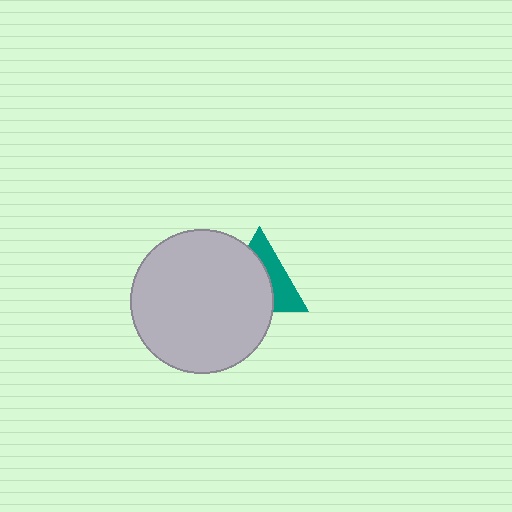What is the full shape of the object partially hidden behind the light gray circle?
The partially hidden object is a teal triangle.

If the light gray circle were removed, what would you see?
You would see the complete teal triangle.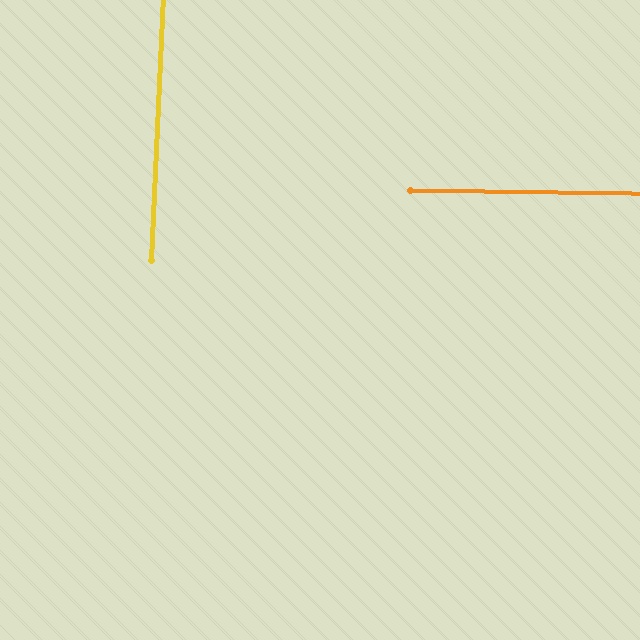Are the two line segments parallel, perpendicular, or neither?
Perpendicular — they meet at approximately 88°.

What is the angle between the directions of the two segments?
Approximately 88 degrees.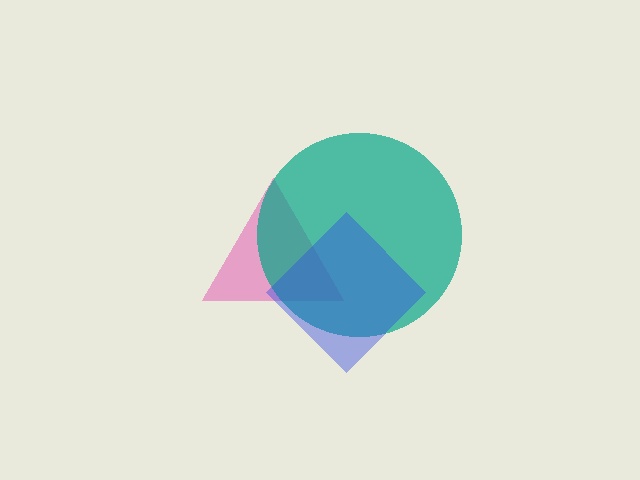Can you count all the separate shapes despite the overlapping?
Yes, there are 3 separate shapes.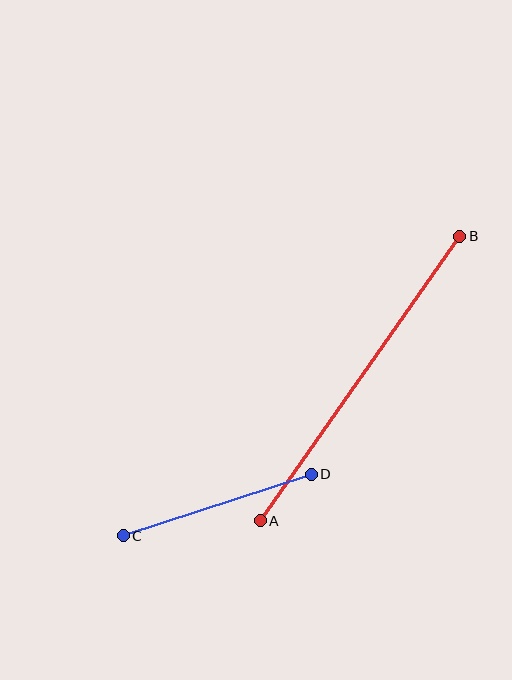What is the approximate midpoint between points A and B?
The midpoint is at approximately (360, 379) pixels.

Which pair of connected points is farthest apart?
Points A and B are farthest apart.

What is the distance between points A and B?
The distance is approximately 348 pixels.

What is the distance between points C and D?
The distance is approximately 197 pixels.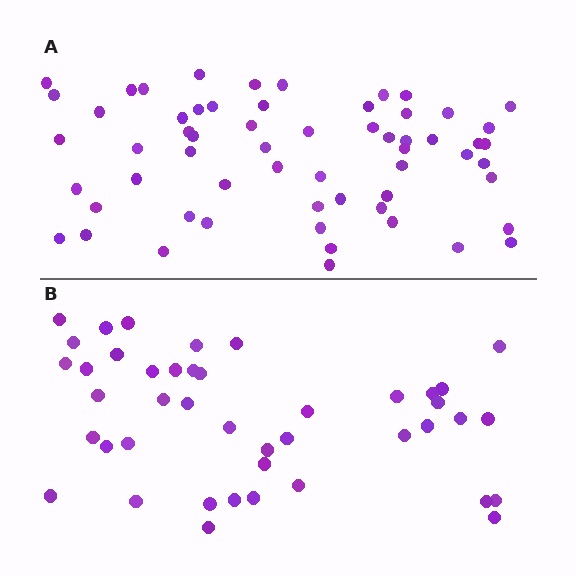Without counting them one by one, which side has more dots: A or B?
Region A (the top region) has more dots.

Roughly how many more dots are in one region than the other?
Region A has approximately 15 more dots than region B.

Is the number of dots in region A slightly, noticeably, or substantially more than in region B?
Region A has noticeably more, but not dramatically so. The ratio is roughly 1.4 to 1.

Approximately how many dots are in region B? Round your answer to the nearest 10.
About 40 dots. (The exact count is 43, which rounds to 40.)